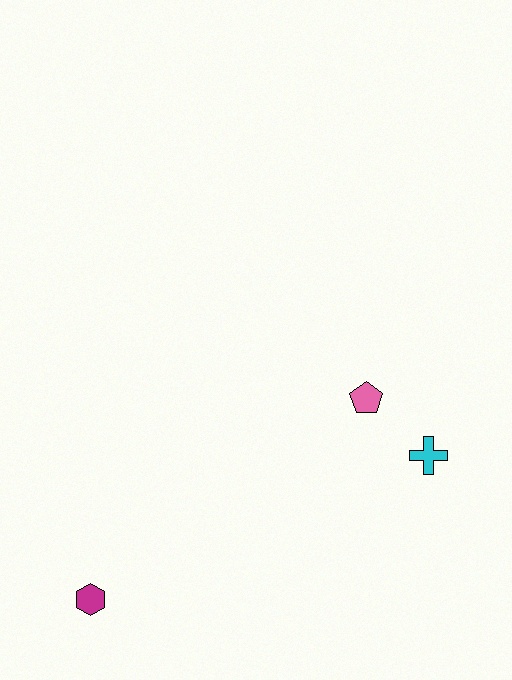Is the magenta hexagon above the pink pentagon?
No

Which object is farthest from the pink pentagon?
The magenta hexagon is farthest from the pink pentagon.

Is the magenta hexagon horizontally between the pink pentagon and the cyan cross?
No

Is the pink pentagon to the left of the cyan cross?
Yes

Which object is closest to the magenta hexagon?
The pink pentagon is closest to the magenta hexagon.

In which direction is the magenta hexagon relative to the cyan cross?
The magenta hexagon is to the left of the cyan cross.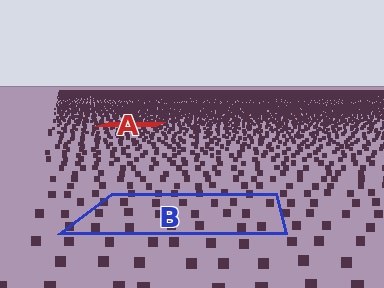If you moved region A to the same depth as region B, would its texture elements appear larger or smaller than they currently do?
They would appear larger. At a closer depth, the same texture elements are projected at a bigger on-screen size.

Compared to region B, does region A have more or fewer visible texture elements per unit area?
Region A has more texture elements per unit area — they are packed more densely because it is farther away.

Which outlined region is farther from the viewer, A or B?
Region A is farther from the viewer — the texture elements inside it appear smaller and more densely packed.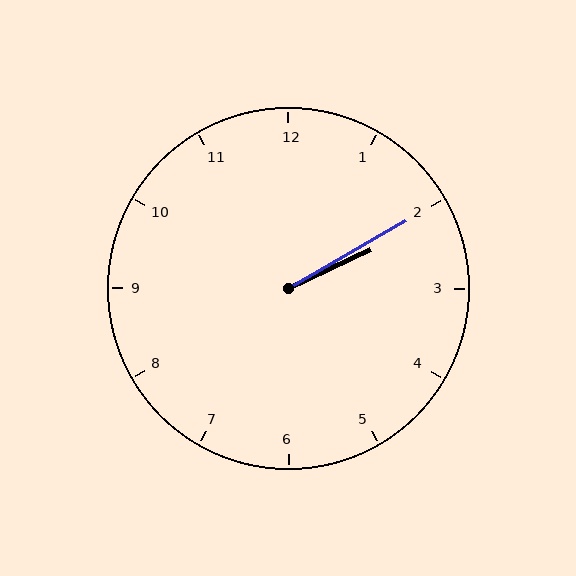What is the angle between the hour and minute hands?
Approximately 5 degrees.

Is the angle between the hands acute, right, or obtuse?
It is acute.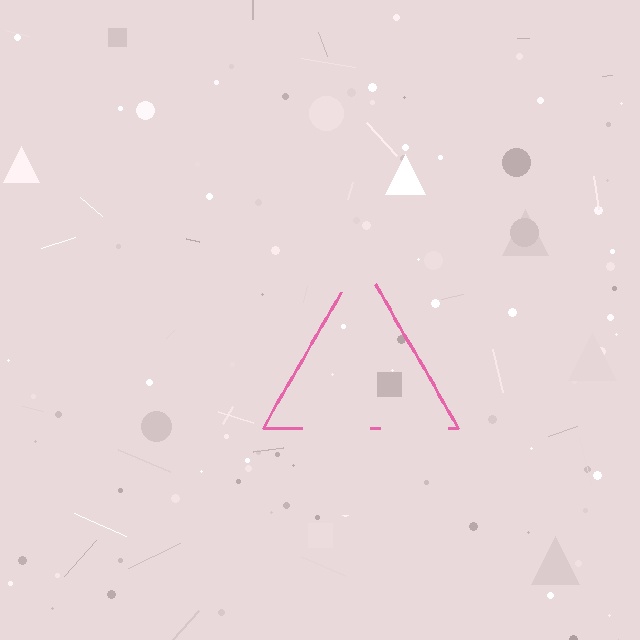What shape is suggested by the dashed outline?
The dashed outline suggests a triangle.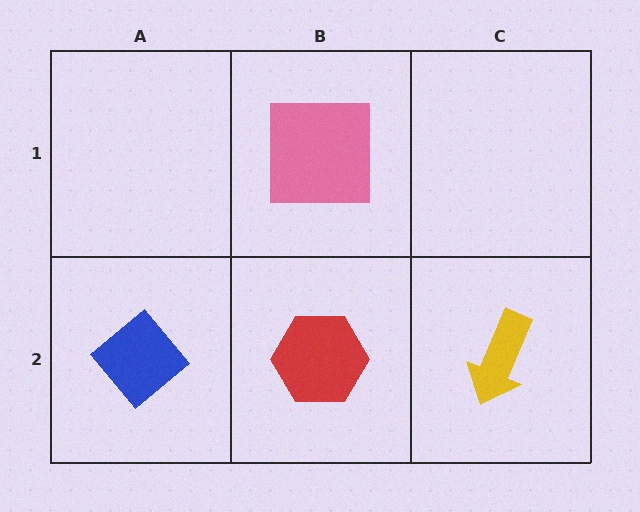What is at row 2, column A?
A blue diamond.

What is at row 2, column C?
A yellow arrow.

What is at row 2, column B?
A red hexagon.